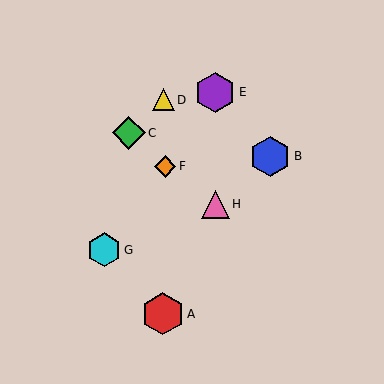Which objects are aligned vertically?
Objects E, H are aligned vertically.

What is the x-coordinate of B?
Object B is at x≈270.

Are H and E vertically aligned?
Yes, both are at x≈215.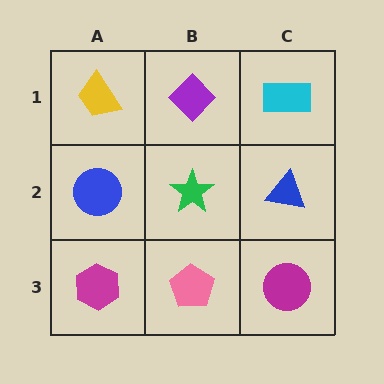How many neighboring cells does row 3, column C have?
2.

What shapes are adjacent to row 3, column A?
A blue circle (row 2, column A), a pink pentagon (row 3, column B).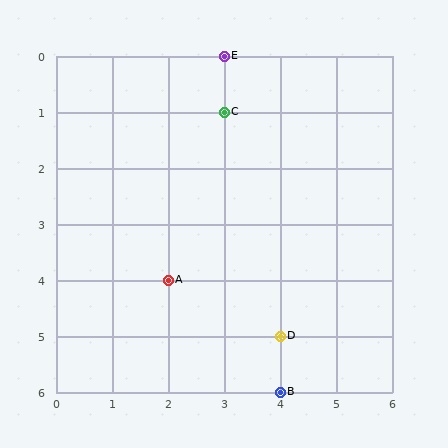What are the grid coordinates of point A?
Point A is at grid coordinates (2, 4).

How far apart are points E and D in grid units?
Points E and D are 1 column and 5 rows apart (about 5.1 grid units diagonally).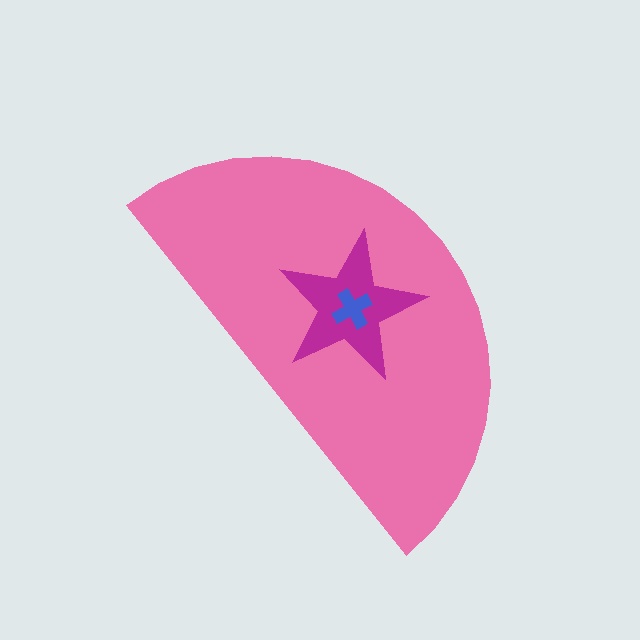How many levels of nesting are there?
3.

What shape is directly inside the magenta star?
The blue cross.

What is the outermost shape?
The pink semicircle.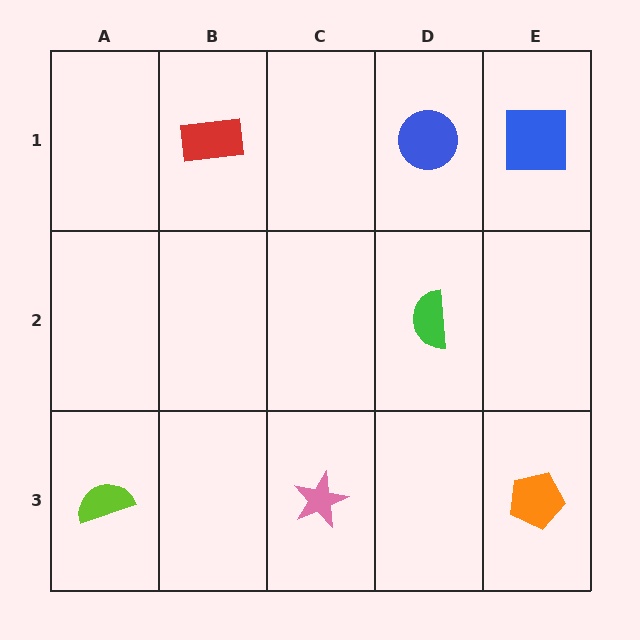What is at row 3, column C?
A pink star.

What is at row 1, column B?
A red rectangle.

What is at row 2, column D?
A green semicircle.